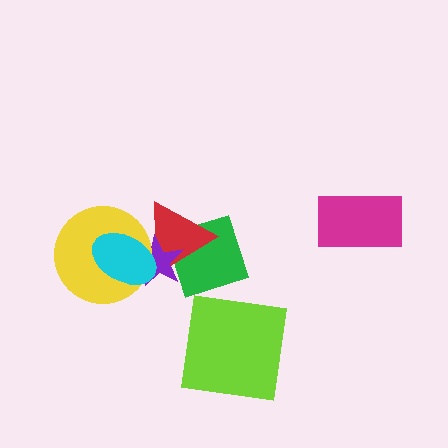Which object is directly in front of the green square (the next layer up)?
The red triangle is directly in front of the green square.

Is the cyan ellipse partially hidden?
No, no other shape covers it.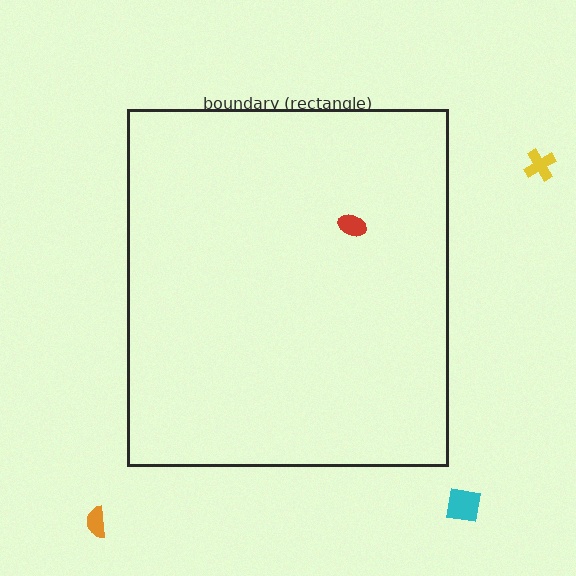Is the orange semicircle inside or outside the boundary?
Outside.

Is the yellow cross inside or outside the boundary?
Outside.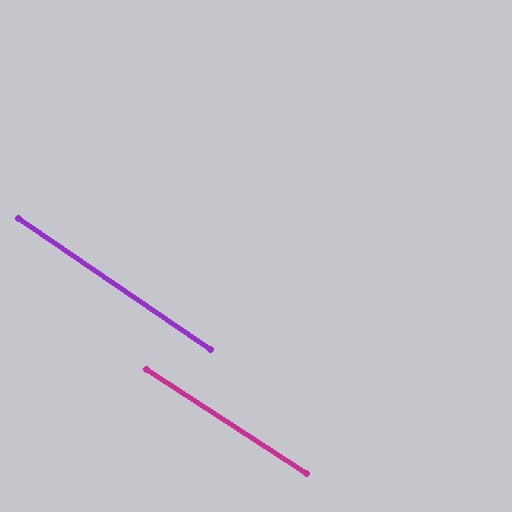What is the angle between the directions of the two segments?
Approximately 1 degree.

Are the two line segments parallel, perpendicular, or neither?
Parallel — their directions differ by only 1.3°.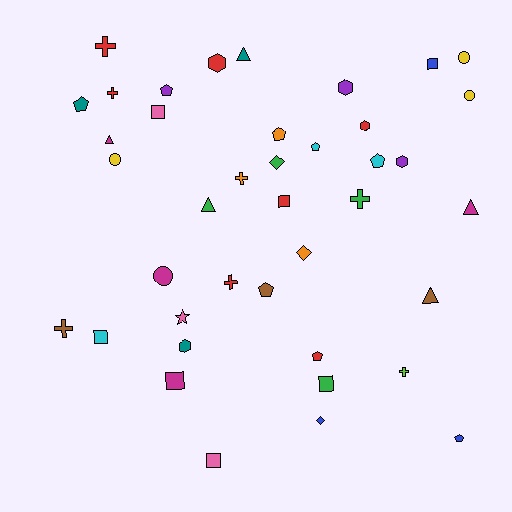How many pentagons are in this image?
There are 8 pentagons.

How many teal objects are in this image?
There are 3 teal objects.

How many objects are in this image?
There are 40 objects.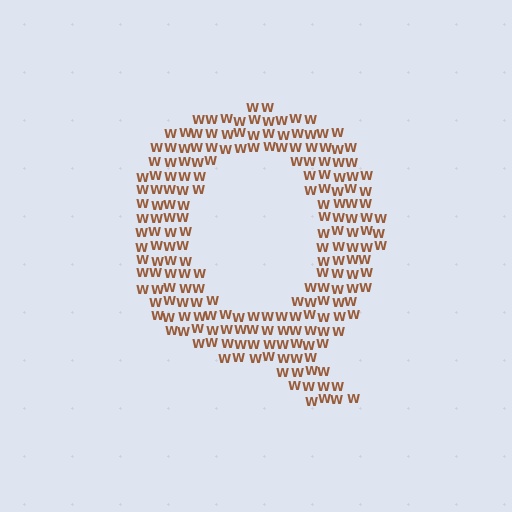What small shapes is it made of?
It is made of small letter W's.